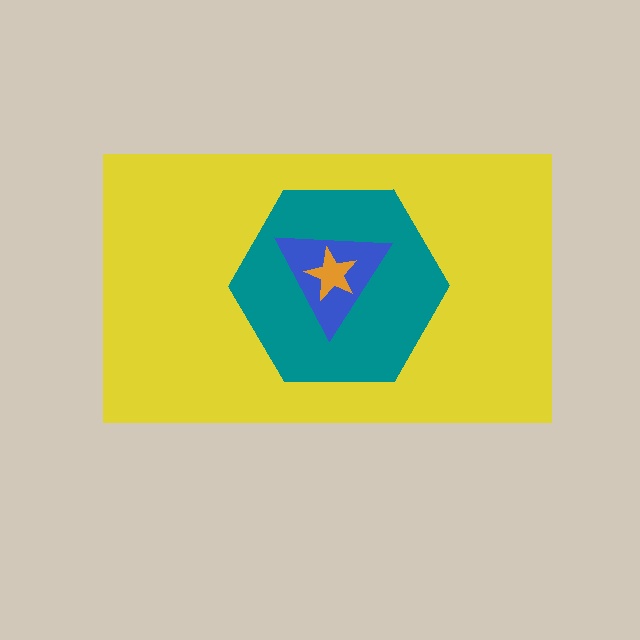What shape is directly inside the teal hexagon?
The blue triangle.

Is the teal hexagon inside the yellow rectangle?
Yes.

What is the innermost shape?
The orange star.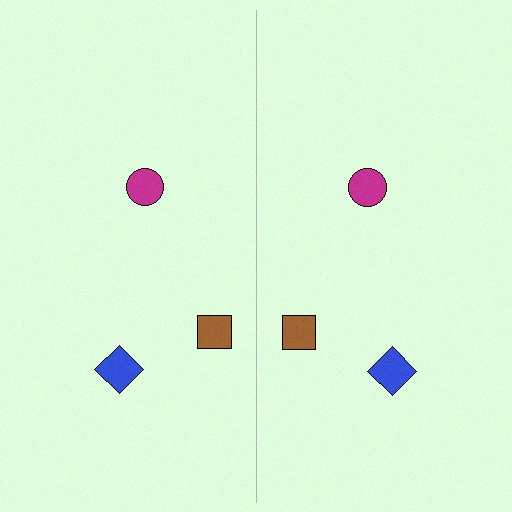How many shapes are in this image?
There are 6 shapes in this image.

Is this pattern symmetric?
Yes, this pattern has bilateral (reflection) symmetry.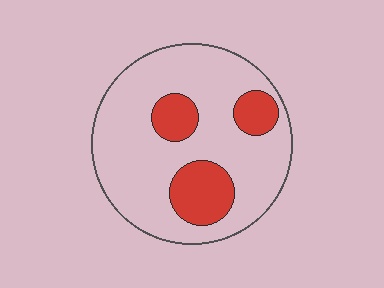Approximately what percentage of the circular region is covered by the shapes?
Approximately 20%.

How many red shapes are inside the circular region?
3.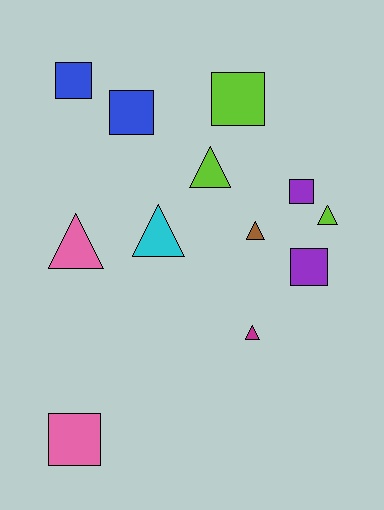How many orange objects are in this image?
There are no orange objects.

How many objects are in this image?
There are 12 objects.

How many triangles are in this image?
There are 6 triangles.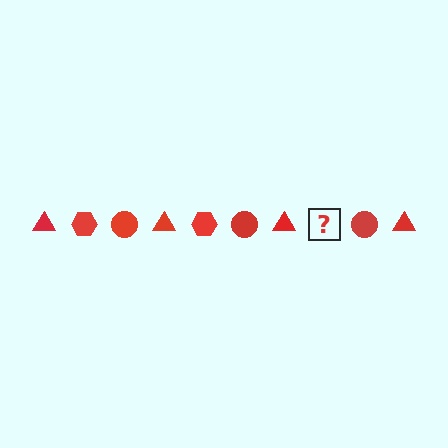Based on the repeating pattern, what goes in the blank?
The blank should be a red hexagon.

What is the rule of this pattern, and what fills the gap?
The rule is that the pattern cycles through triangle, hexagon, circle shapes in red. The gap should be filled with a red hexagon.